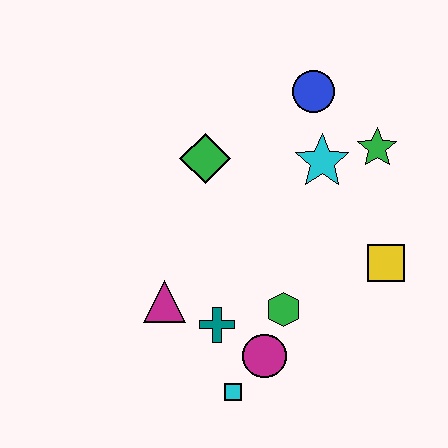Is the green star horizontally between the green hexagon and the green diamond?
No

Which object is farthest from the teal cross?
The blue circle is farthest from the teal cross.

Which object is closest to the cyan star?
The green star is closest to the cyan star.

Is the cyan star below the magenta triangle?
No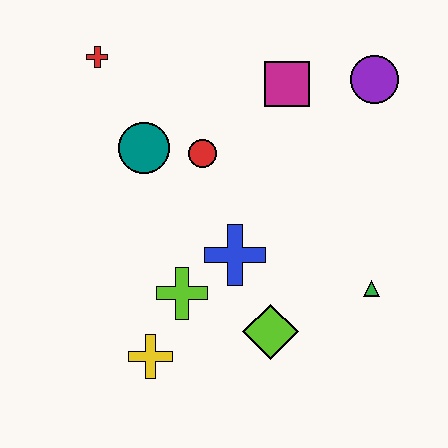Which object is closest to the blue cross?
The lime cross is closest to the blue cross.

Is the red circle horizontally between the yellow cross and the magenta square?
Yes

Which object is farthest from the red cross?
The green triangle is farthest from the red cross.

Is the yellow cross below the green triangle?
Yes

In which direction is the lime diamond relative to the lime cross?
The lime diamond is to the right of the lime cross.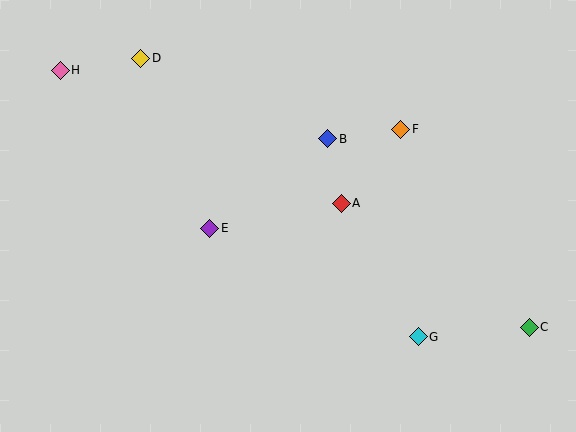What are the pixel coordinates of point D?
Point D is at (141, 58).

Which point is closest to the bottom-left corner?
Point E is closest to the bottom-left corner.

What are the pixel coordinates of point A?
Point A is at (341, 203).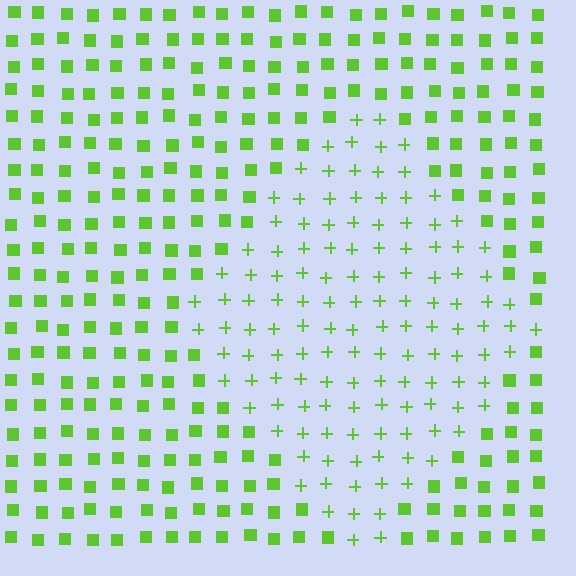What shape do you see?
I see a diamond.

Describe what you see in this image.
The image is filled with small lime elements arranged in a uniform grid. A diamond-shaped region contains plus signs, while the surrounding area contains squares. The boundary is defined purely by the change in element shape.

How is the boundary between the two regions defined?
The boundary is defined by a change in element shape: plus signs inside vs. squares outside. All elements share the same color and spacing.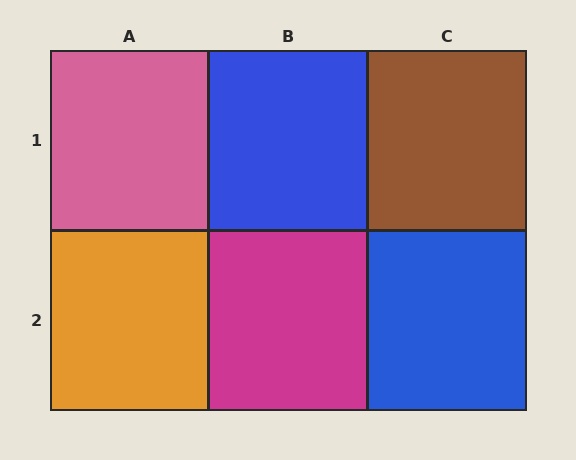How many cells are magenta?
1 cell is magenta.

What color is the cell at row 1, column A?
Pink.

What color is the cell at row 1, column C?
Brown.